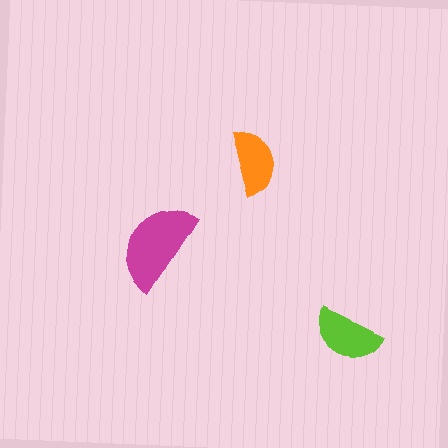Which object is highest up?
The orange semicircle is topmost.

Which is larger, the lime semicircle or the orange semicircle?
The lime one.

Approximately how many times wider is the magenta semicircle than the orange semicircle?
About 1.5 times wider.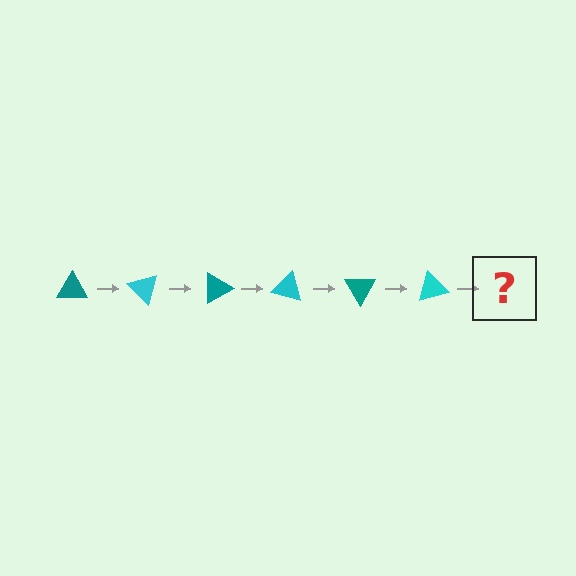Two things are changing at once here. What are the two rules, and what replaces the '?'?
The two rules are that it rotates 45 degrees each step and the color cycles through teal and cyan. The '?' should be a teal triangle, rotated 270 degrees from the start.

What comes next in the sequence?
The next element should be a teal triangle, rotated 270 degrees from the start.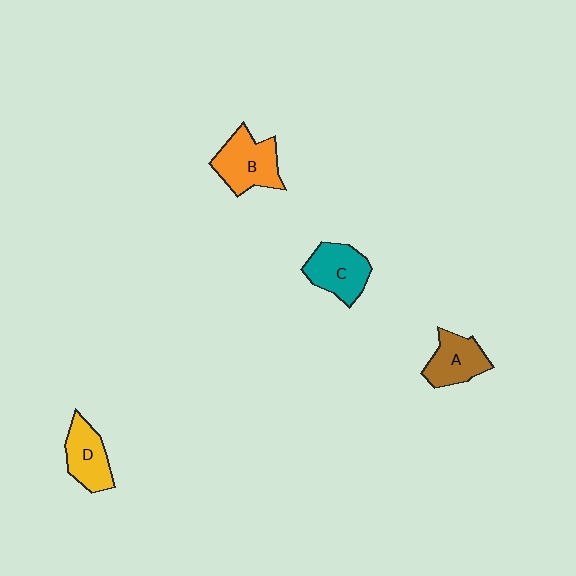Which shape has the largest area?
Shape B (orange).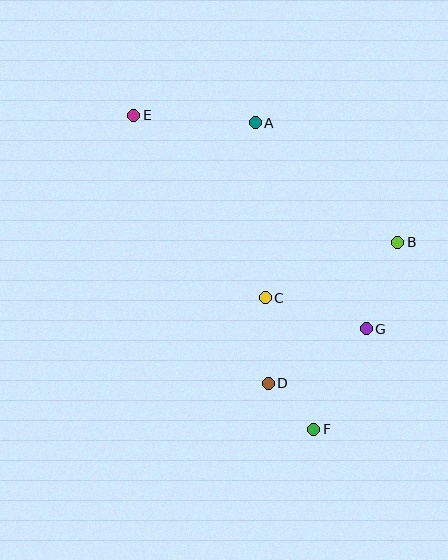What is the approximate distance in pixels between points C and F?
The distance between C and F is approximately 140 pixels.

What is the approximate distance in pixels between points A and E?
The distance between A and E is approximately 122 pixels.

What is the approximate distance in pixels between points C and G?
The distance between C and G is approximately 106 pixels.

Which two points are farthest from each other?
Points E and F are farthest from each other.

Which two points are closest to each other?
Points D and F are closest to each other.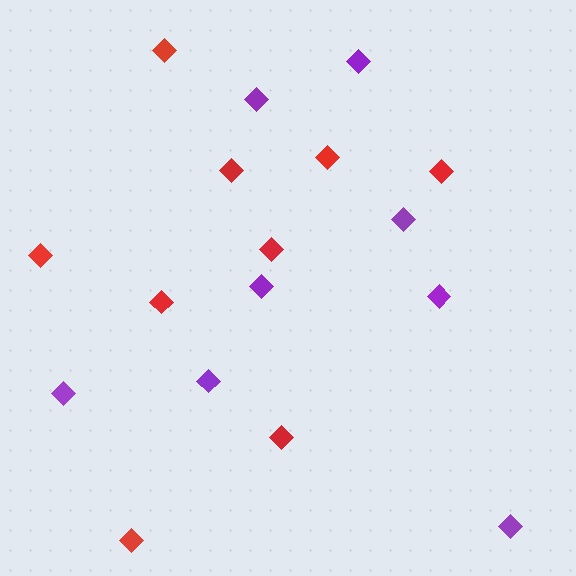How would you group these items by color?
There are 2 groups: one group of red diamonds (9) and one group of purple diamonds (8).